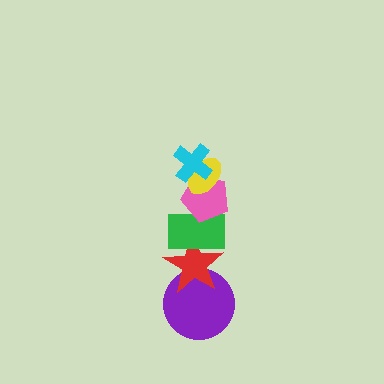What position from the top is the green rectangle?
The green rectangle is 4th from the top.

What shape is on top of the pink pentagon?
The yellow ellipse is on top of the pink pentagon.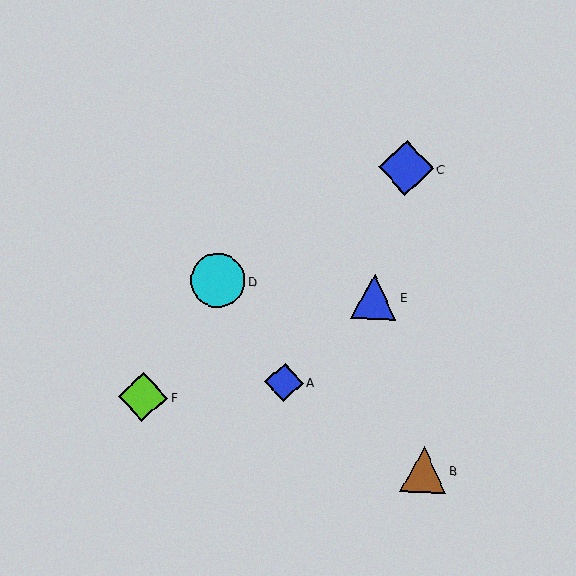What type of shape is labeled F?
Shape F is a lime diamond.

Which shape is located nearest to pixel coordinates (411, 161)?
The blue diamond (labeled C) at (406, 168) is nearest to that location.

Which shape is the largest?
The blue diamond (labeled C) is the largest.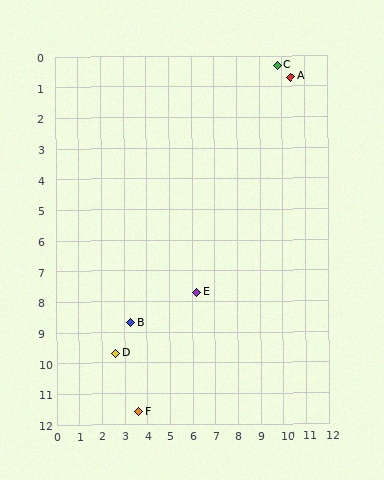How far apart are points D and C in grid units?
Points D and C are about 11.8 grid units apart.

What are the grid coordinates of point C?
Point C is at approximately (9.8, 0.3).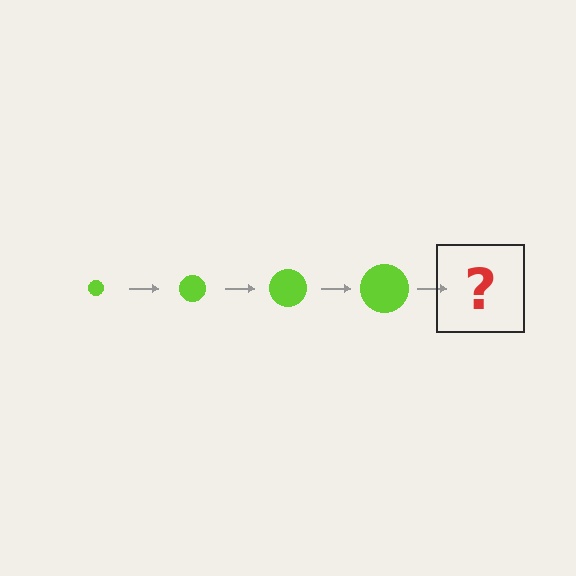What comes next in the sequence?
The next element should be a lime circle, larger than the previous one.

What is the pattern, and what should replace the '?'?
The pattern is that the circle gets progressively larger each step. The '?' should be a lime circle, larger than the previous one.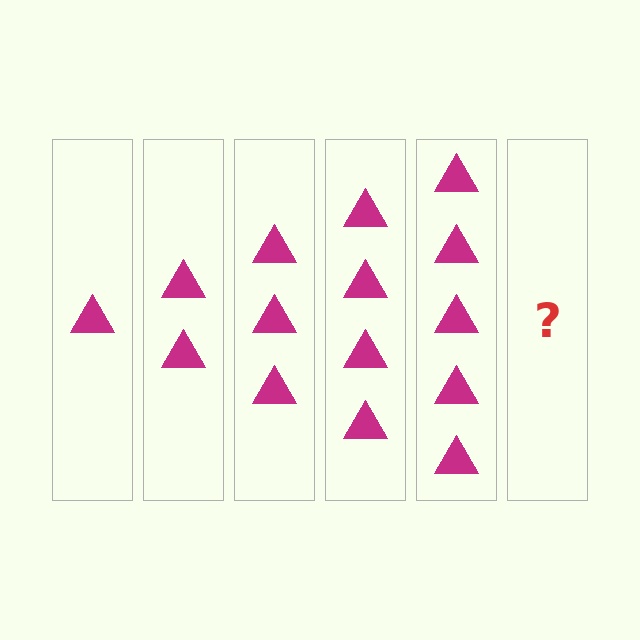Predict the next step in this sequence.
The next step is 6 triangles.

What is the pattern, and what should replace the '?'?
The pattern is that each step adds one more triangle. The '?' should be 6 triangles.